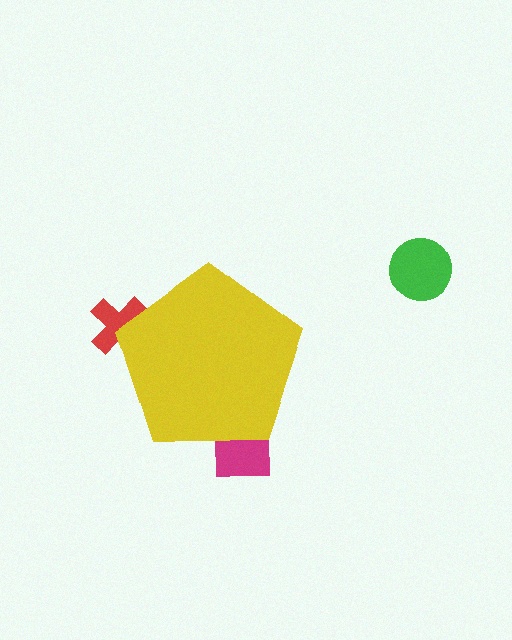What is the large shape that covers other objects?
A yellow pentagon.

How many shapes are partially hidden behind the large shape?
2 shapes are partially hidden.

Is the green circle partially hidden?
No, the green circle is fully visible.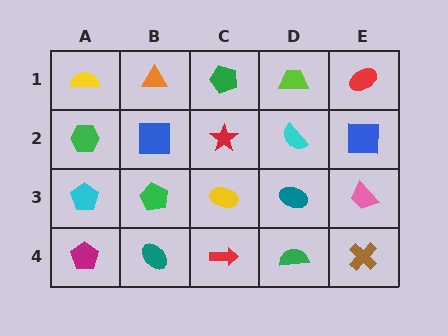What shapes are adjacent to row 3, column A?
A green hexagon (row 2, column A), a magenta pentagon (row 4, column A), a green pentagon (row 3, column B).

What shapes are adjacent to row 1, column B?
A blue square (row 2, column B), a yellow semicircle (row 1, column A), a green pentagon (row 1, column C).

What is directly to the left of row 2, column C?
A blue square.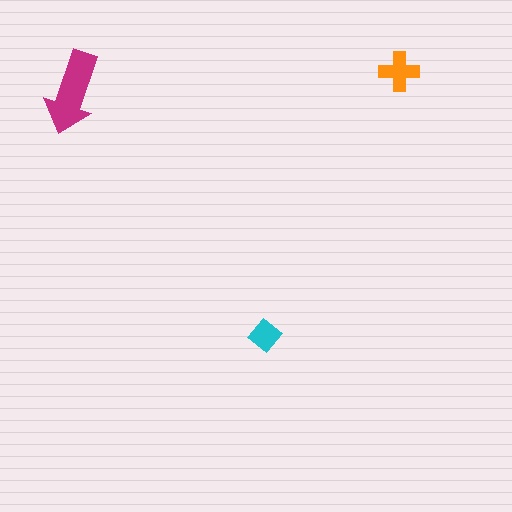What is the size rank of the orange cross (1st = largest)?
2nd.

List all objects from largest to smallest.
The magenta arrow, the orange cross, the cyan diamond.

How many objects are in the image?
There are 3 objects in the image.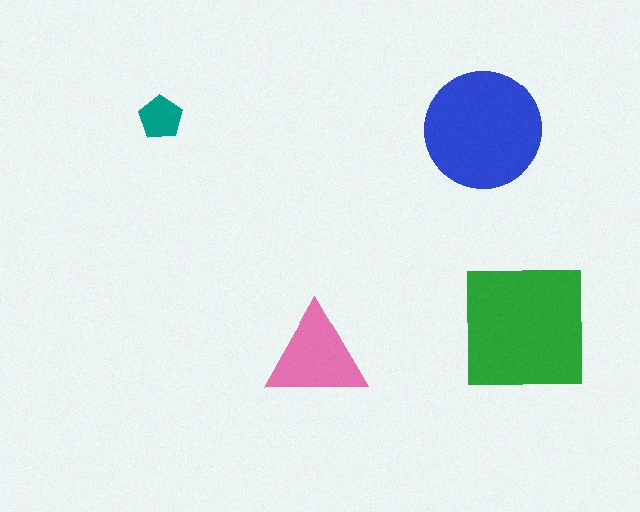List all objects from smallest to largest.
The teal pentagon, the pink triangle, the blue circle, the green square.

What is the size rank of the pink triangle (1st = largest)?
3rd.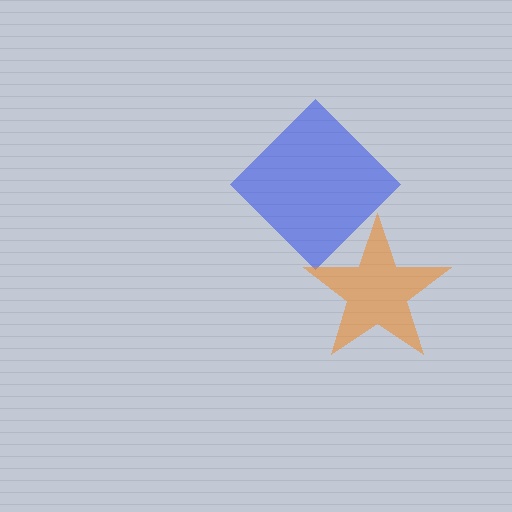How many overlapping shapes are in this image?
There are 2 overlapping shapes in the image.